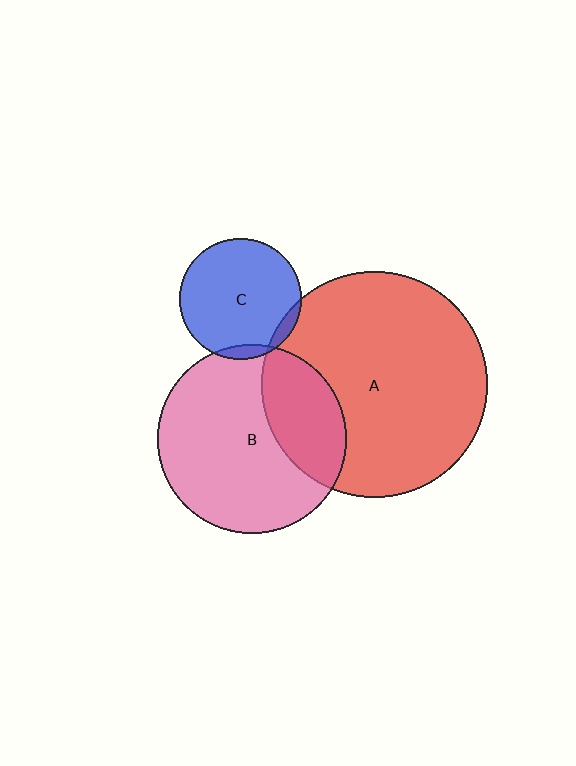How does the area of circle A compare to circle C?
Approximately 3.5 times.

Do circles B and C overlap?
Yes.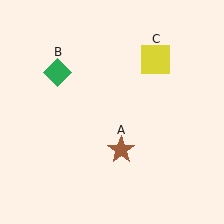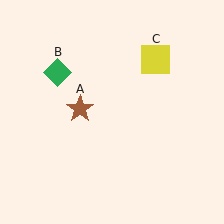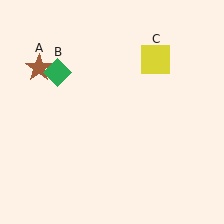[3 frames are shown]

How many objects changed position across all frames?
1 object changed position: brown star (object A).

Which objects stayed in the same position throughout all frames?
Green diamond (object B) and yellow square (object C) remained stationary.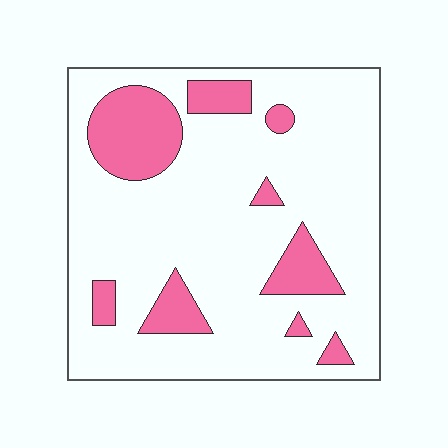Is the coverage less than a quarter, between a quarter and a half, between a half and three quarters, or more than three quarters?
Less than a quarter.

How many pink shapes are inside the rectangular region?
9.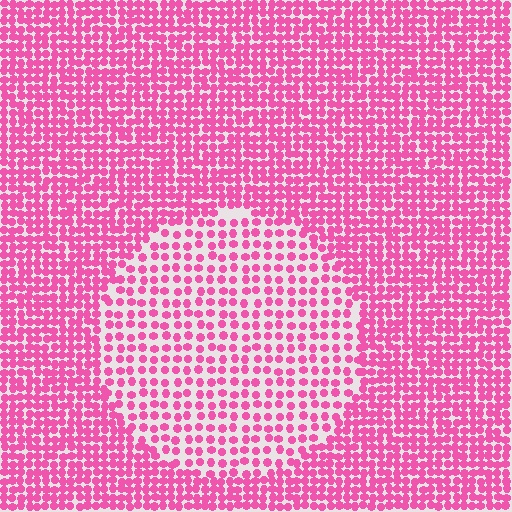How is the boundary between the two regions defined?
The boundary is defined by a change in element density (approximately 1.9x ratio). All elements are the same color, size, and shape.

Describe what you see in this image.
The image contains small pink elements arranged at two different densities. A circle-shaped region is visible where the elements are less densely packed than the surrounding area.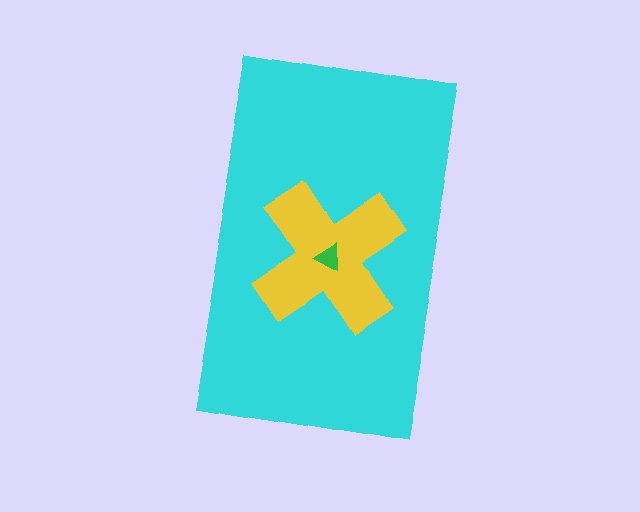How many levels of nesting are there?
3.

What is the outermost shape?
The cyan rectangle.